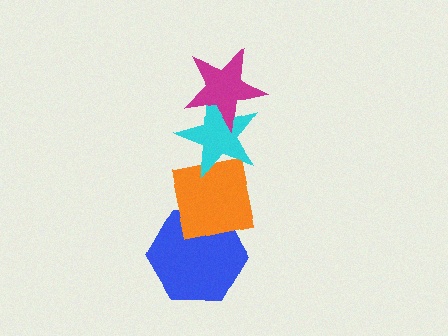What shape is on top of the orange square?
The cyan star is on top of the orange square.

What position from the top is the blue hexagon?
The blue hexagon is 4th from the top.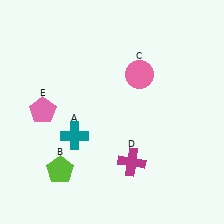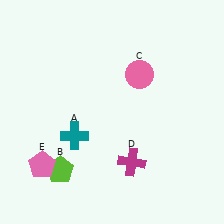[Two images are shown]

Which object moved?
The pink pentagon (E) moved down.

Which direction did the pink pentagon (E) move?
The pink pentagon (E) moved down.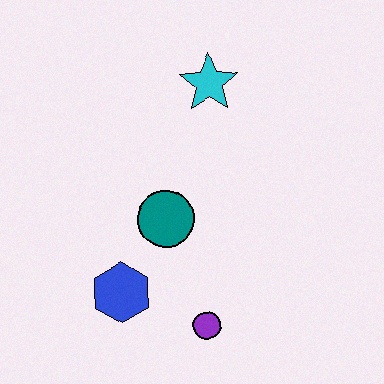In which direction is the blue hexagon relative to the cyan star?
The blue hexagon is below the cyan star.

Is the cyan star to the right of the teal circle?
Yes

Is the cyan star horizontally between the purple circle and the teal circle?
No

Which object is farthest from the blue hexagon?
The cyan star is farthest from the blue hexagon.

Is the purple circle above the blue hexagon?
No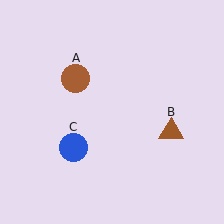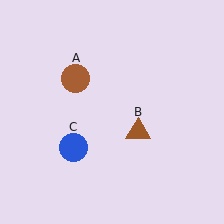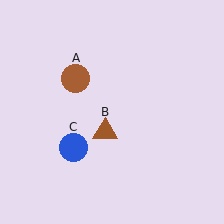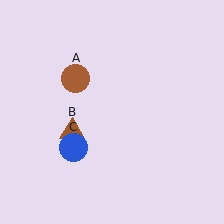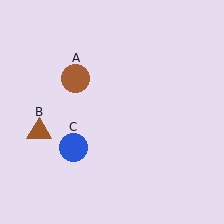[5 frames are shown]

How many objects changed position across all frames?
1 object changed position: brown triangle (object B).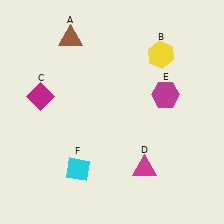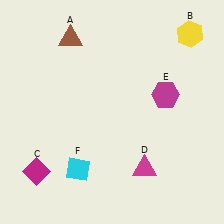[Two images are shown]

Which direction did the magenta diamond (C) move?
The magenta diamond (C) moved down.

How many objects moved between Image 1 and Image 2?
2 objects moved between the two images.